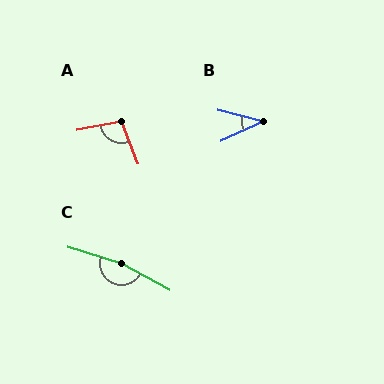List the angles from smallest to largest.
B (39°), A (100°), C (169°).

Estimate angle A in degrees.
Approximately 100 degrees.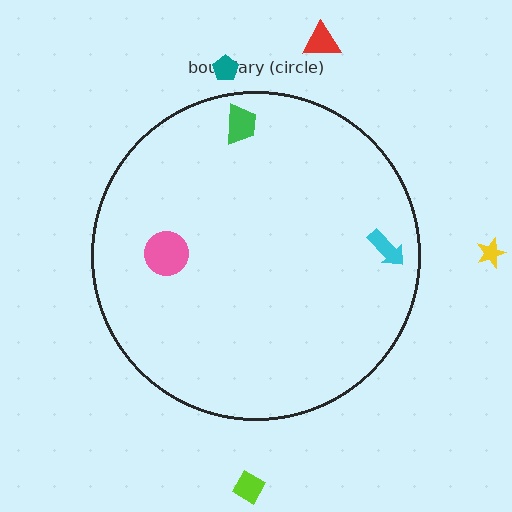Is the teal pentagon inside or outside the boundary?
Outside.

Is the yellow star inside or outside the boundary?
Outside.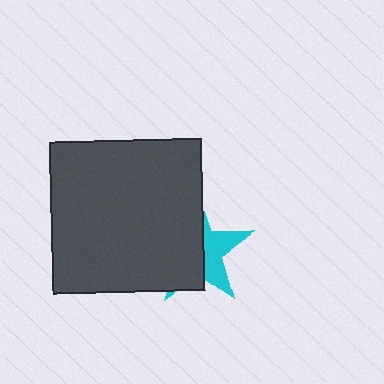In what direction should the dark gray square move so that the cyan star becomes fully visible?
The dark gray square should move left. That is the shortest direction to clear the overlap and leave the cyan star fully visible.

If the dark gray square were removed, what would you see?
You would see the complete cyan star.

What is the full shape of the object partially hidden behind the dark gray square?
The partially hidden object is a cyan star.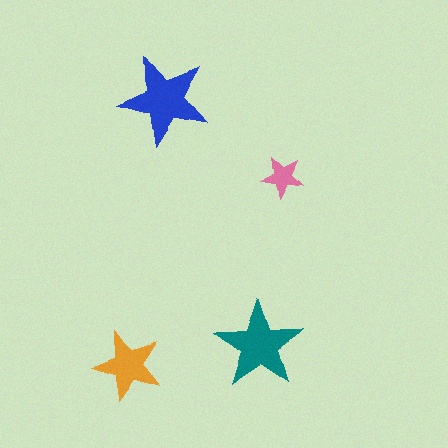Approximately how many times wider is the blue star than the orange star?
About 1.5 times wider.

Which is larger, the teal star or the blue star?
The blue one.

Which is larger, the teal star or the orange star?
The teal one.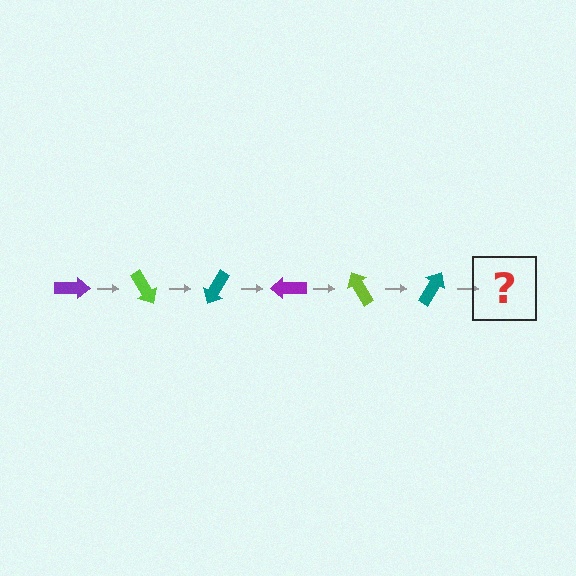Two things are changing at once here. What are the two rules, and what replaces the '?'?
The two rules are that it rotates 60 degrees each step and the color cycles through purple, lime, and teal. The '?' should be a purple arrow, rotated 360 degrees from the start.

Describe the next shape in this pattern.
It should be a purple arrow, rotated 360 degrees from the start.